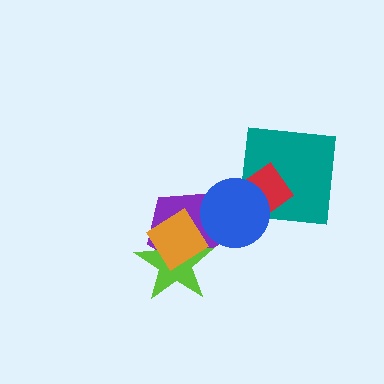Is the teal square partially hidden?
Yes, it is partially covered by another shape.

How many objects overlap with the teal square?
2 objects overlap with the teal square.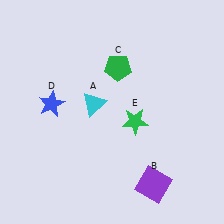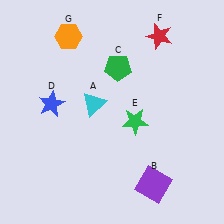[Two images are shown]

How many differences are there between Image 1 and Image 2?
There are 2 differences between the two images.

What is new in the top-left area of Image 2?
An orange hexagon (G) was added in the top-left area of Image 2.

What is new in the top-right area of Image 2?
A red star (F) was added in the top-right area of Image 2.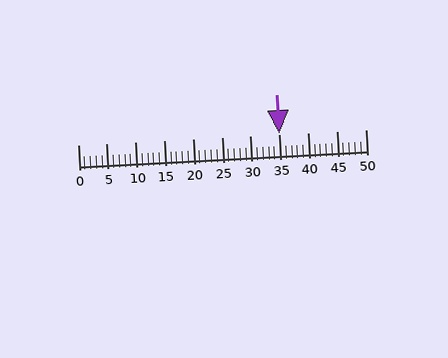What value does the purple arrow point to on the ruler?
The purple arrow points to approximately 35.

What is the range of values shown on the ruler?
The ruler shows values from 0 to 50.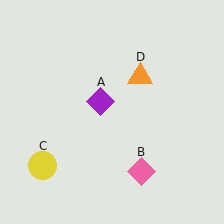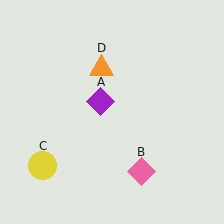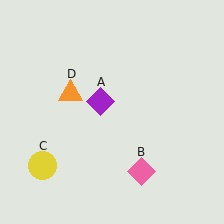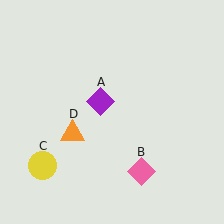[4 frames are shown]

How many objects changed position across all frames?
1 object changed position: orange triangle (object D).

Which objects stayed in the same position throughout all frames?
Purple diamond (object A) and pink diamond (object B) and yellow circle (object C) remained stationary.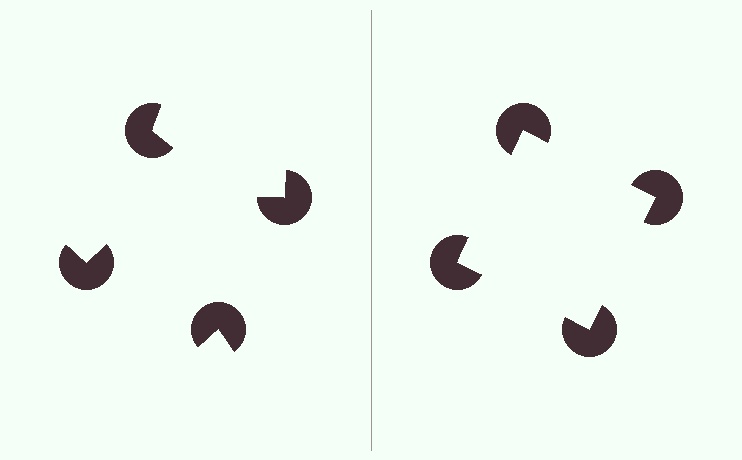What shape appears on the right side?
An illusory square.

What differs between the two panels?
The pac-man discs are positioned identically on both sides; only the wedge orientations differ. On the right they align to a square; on the left they are misaligned.